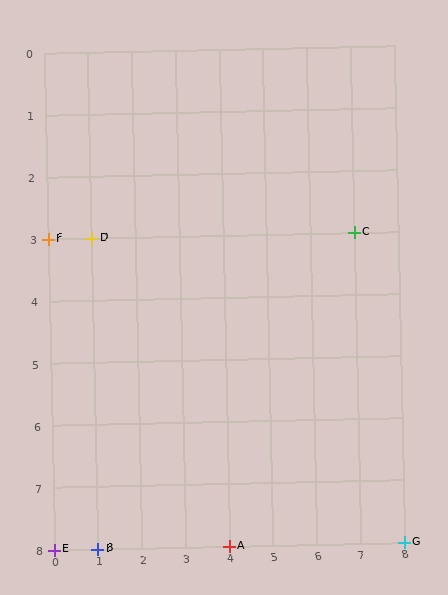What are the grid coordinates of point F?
Point F is at grid coordinates (0, 3).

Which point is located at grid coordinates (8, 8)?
Point G is at (8, 8).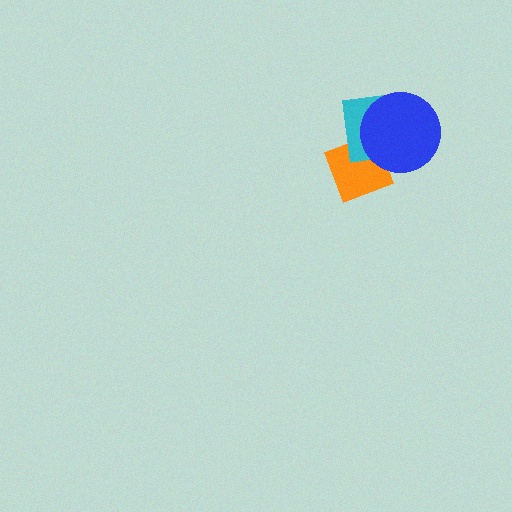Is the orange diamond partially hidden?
Yes, it is partially covered by another shape.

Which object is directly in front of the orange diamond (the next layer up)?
The cyan square is directly in front of the orange diamond.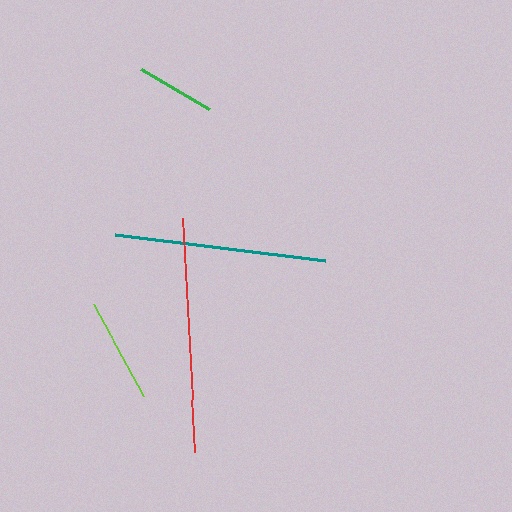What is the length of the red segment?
The red segment is approximately 234 pixels long.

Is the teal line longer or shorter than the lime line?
The teal line is longer than the lime line.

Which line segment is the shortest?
The green line is the shortest at approximately 79 pixels.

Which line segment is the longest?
The red line is the longest at approximately 234 pixels.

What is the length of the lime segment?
The lime segment is approximately 103 pixels long.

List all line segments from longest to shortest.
From longest to shortest: red, teal, lime, green.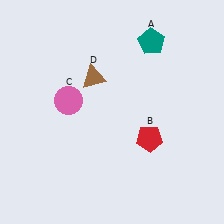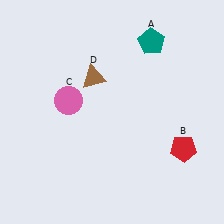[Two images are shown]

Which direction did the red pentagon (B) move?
The red pentagon (B) moved right.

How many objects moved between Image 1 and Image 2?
1 object moved between the two images.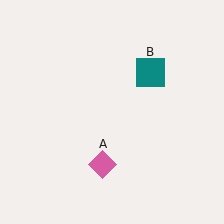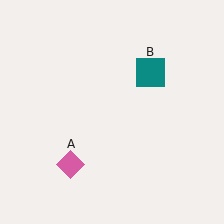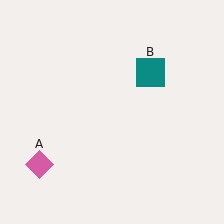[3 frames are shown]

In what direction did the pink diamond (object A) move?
The pink diamond (object A) moved left.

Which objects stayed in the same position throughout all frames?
Teal square (object B) remained stationary.